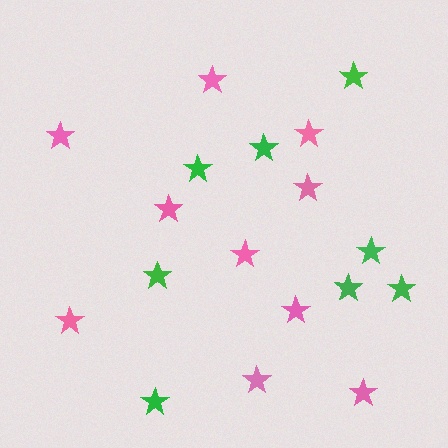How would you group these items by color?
There are 2 groups: one group of pink stars (10) and one group of green stars (8).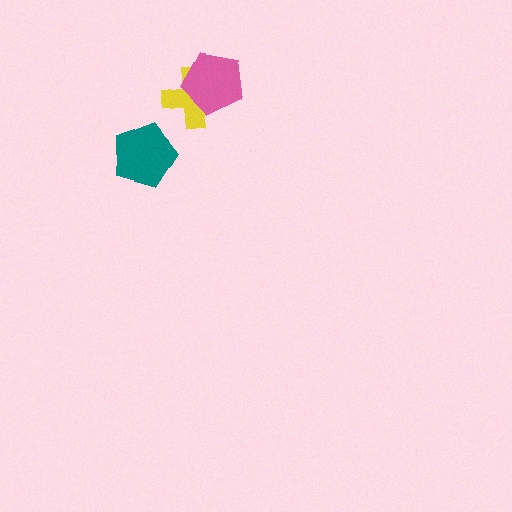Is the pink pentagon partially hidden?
No, no other shape covers it.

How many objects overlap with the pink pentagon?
1 object overlaps with the pink pentagon.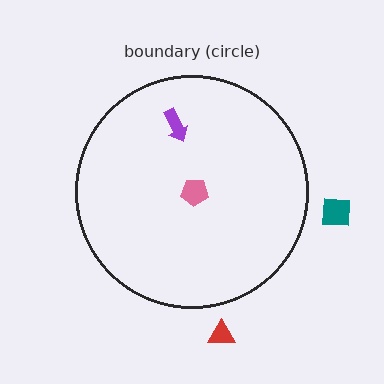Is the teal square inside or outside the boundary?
Outside.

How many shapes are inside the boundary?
2 inside, 2 outside.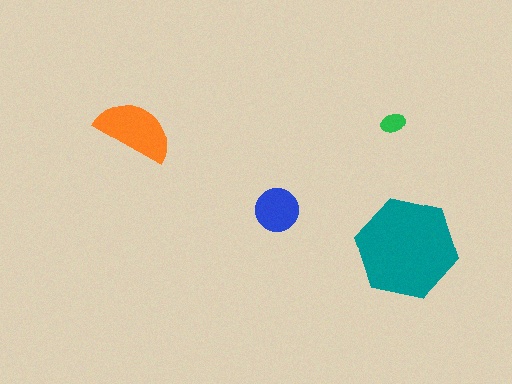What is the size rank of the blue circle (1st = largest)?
3rd.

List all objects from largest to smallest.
The teal hexagon, the orange semicircle, the blue circle, the green ellipse.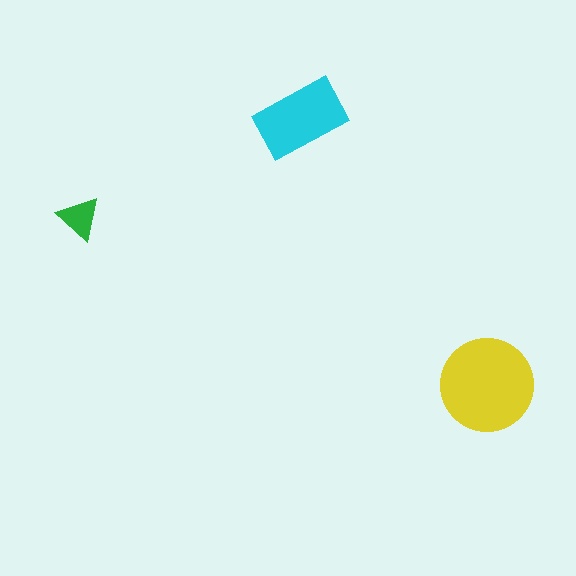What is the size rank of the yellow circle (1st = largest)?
1st.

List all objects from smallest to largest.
The green triangle, the cyan rectangle, the yellow circle.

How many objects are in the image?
There are 3 objects in the image.